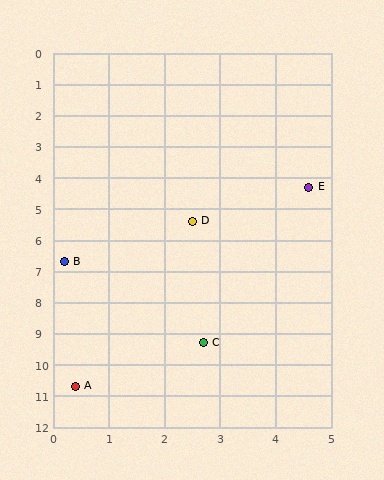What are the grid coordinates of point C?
Point C is at approximately (2.7, 9.3).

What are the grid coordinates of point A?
Point A is at approximately (0.4, 10.7).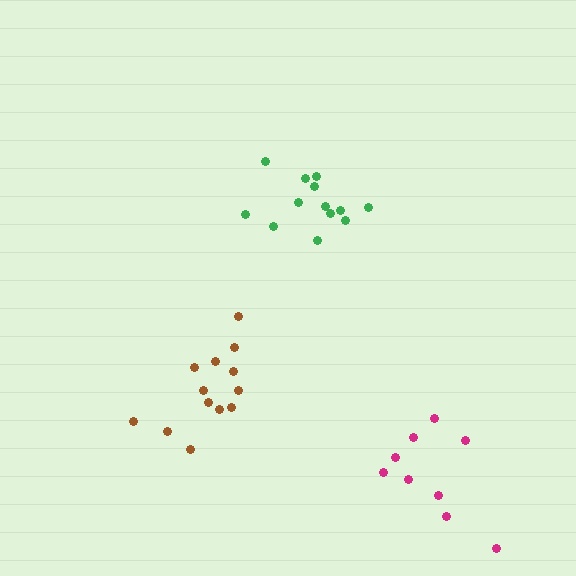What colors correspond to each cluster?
The clusters are colored: magenta, green, brown.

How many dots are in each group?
Group 1: 9 dots, Group 2: 13 dots, Group 3: 13 dots (35 total).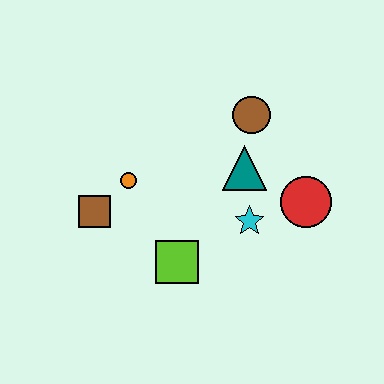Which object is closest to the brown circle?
The teal triangle is closest to the brown circle.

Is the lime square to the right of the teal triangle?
No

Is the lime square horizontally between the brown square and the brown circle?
Yes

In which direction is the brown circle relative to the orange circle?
The brown circle is to the right of the orange circle.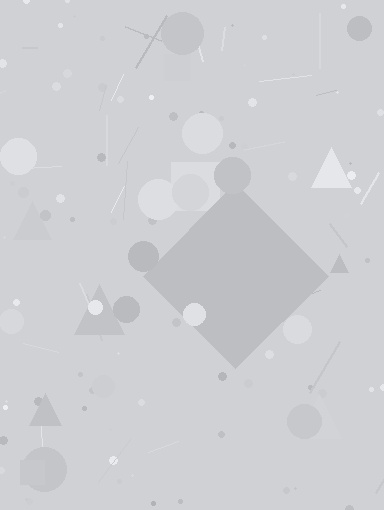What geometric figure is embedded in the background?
A diamond is embedded in the background.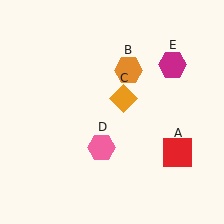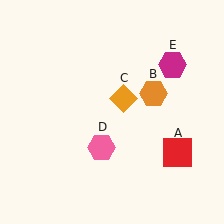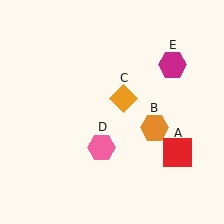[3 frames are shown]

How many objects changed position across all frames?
1 object changed position: orange hexagon (object B).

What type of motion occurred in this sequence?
The orange hexagon (object B) rotated clockwise around the center of the scene.